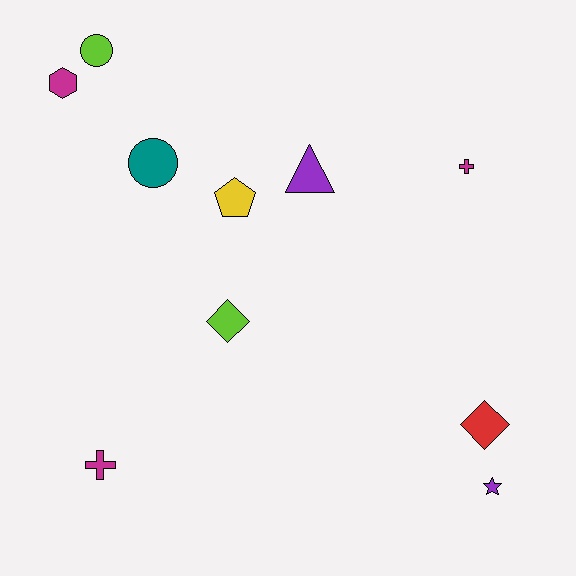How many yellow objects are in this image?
There is 1 yellow object.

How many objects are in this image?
There are 10 objects.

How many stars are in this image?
There is 1 star.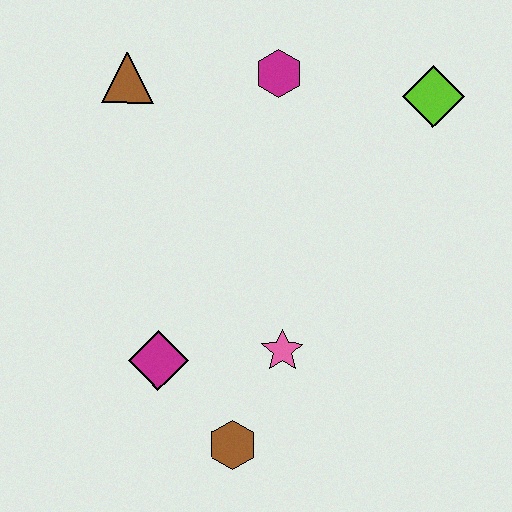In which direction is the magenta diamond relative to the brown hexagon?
The magenta diamond is above the brown hexagon.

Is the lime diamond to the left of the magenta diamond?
No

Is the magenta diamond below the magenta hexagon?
Yes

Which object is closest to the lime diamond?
The magenta hexagon is closest to the lime diamond.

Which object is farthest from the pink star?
The brown triangle is farthest from the pink star.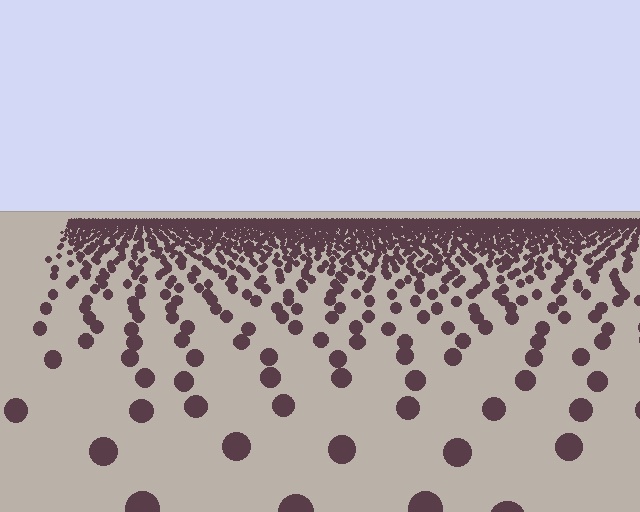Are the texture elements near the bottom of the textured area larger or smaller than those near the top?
Larger. Near the bottom, elements are closer to the viewer and appear at a bigger on-screen size.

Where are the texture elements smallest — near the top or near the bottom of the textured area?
Near the top.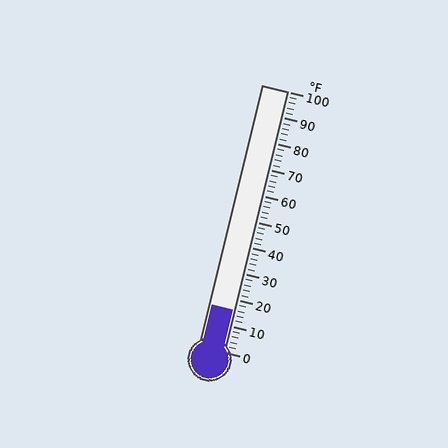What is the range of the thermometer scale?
The thermometer scale ranges from 0°F to 100°F.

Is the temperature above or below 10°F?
The temperature is above 10°F.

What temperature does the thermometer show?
The thermometer shows approximately 16°F.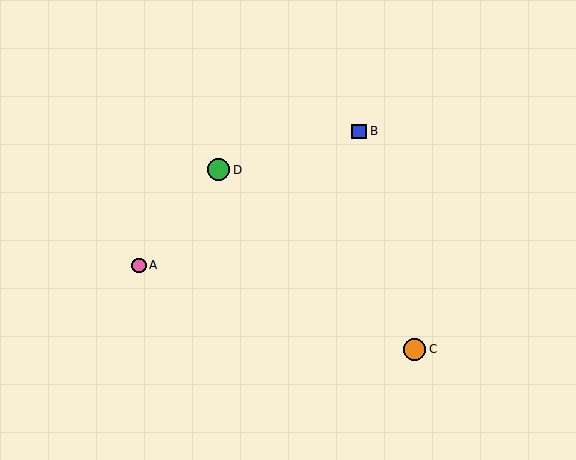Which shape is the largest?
The orange circle (labeled C) is the largest.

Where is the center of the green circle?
The center of the green circle is at (219, 170).